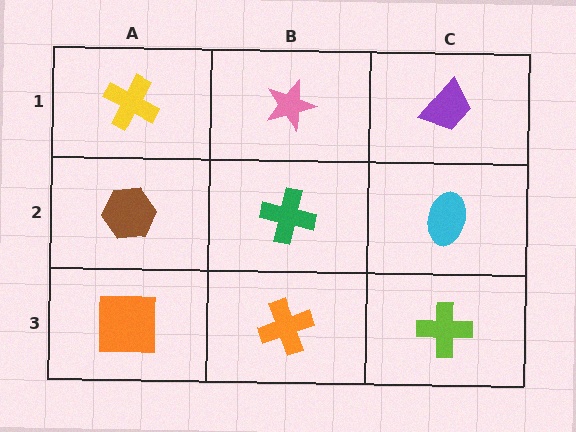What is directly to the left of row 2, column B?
A brown hexagon.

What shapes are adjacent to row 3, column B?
A green cross (row 2, column B), an orange square (row 3, column A), a lime cross (row 3, column C).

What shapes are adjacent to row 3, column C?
A cyan ellipse (row 2, column C), an orange cross (row 3, column B).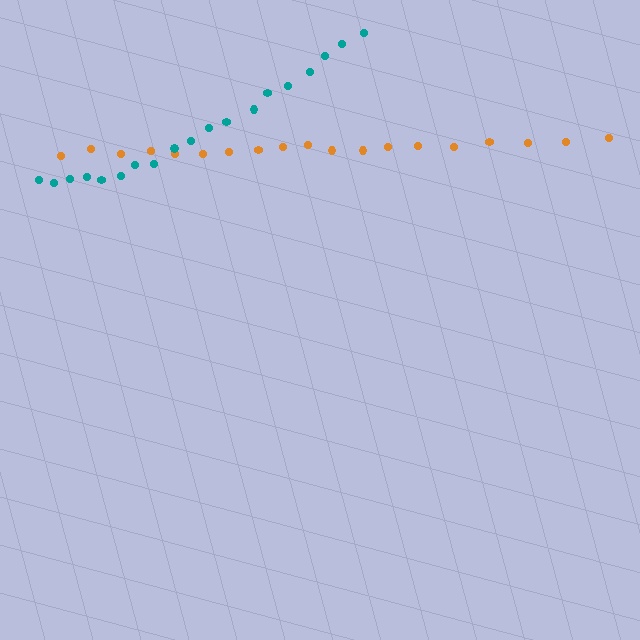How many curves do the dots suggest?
There are 2 distinct paths.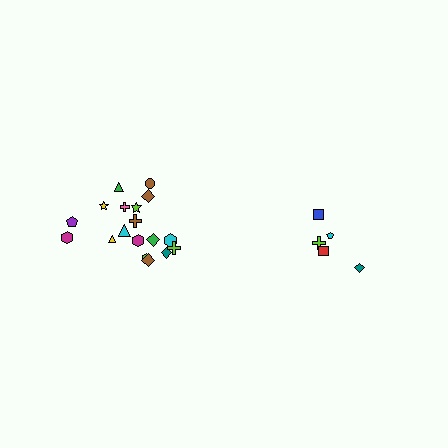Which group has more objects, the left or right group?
The left group.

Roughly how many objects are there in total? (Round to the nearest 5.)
Roughly 25 objects in total.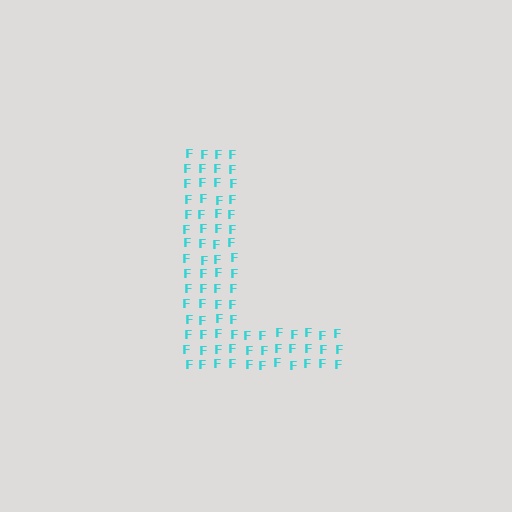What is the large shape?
The large shape is the letter L.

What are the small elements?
The small elements are letter F's.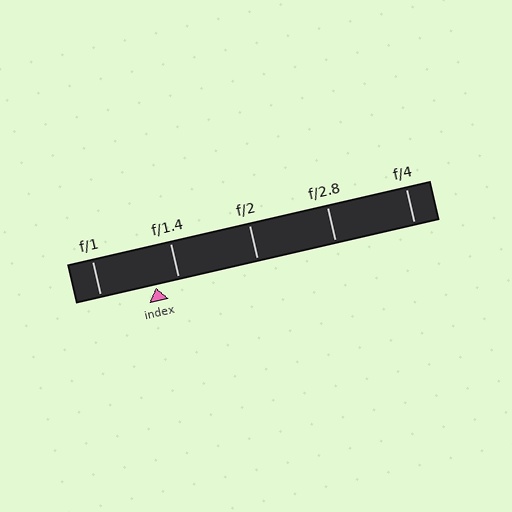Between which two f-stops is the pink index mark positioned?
The index mark is between f/1 and f/1.4.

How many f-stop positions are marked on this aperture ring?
There are 5 f-stop positions marked.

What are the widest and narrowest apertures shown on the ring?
The widest aperture shown is f/1 and the narrowest is f/4.